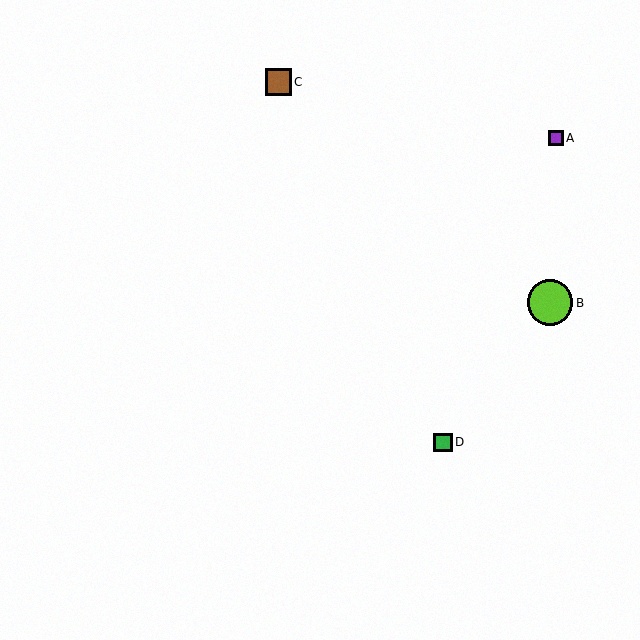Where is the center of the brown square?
The center of the brown square is at (278, 82).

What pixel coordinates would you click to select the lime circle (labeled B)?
Click at (550, 303) to select the lime circle B.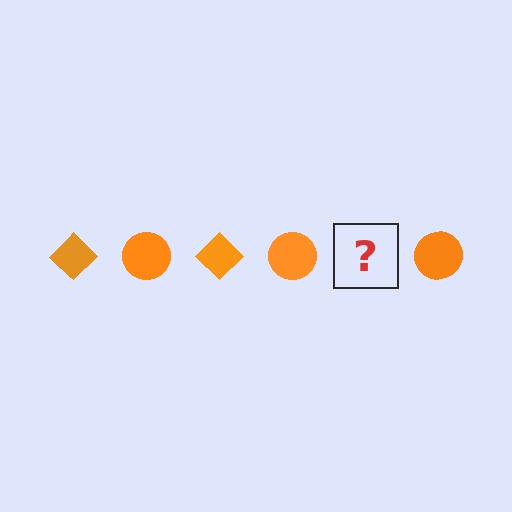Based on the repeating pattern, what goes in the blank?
The blank should be an orange diamond.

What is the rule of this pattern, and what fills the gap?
The rule is that the pattern cycles through diamond, circle shapes in orange. The gap should be filled with an orange diamond.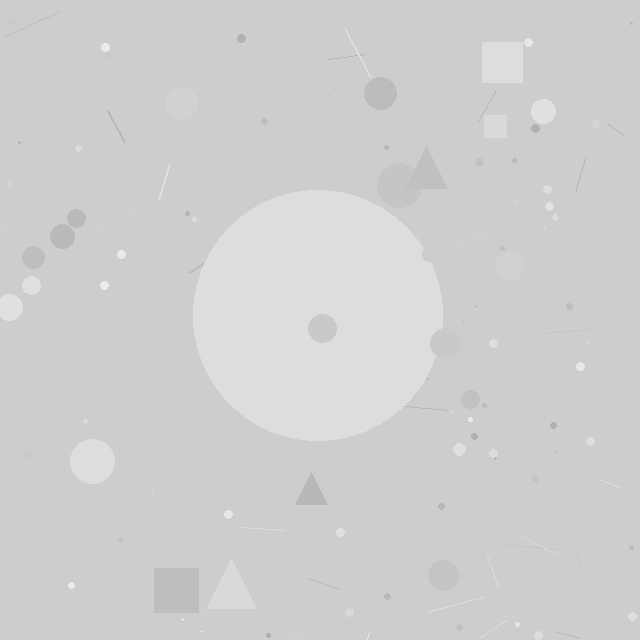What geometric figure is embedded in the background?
A circle is embedded in the background.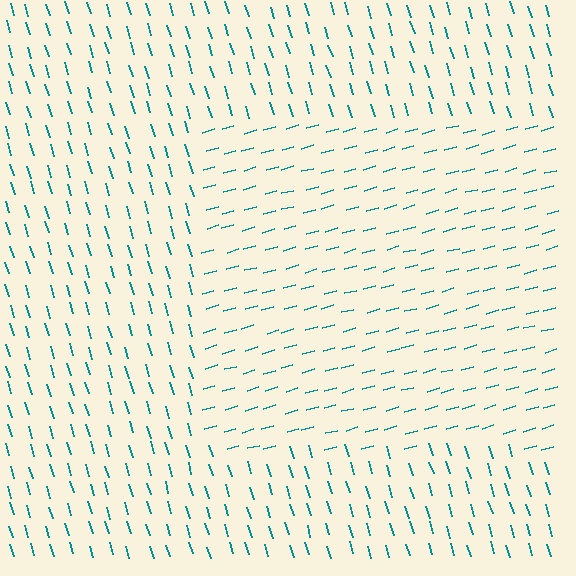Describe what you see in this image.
The image is filled with small teal line segments. A rectangle region in the image has lines oriented differently from the surrounding lines, creating a visible texture boundary.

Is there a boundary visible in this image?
Yes, there is a texture boundary formed by a change in line orientation.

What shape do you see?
I see a rectangle.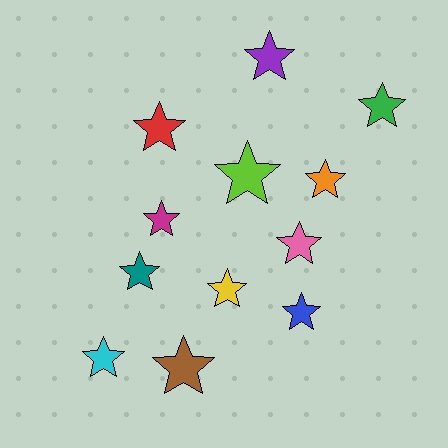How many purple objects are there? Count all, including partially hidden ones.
There is 1 purple object.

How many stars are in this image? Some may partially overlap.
There are 12 stars.